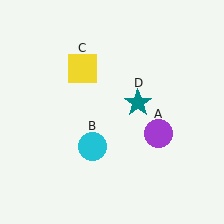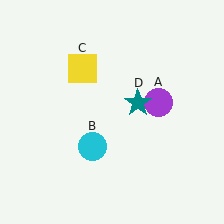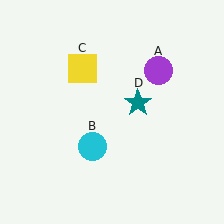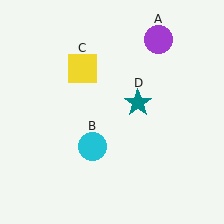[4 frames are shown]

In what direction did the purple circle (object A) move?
The purple circle (object A) moved up.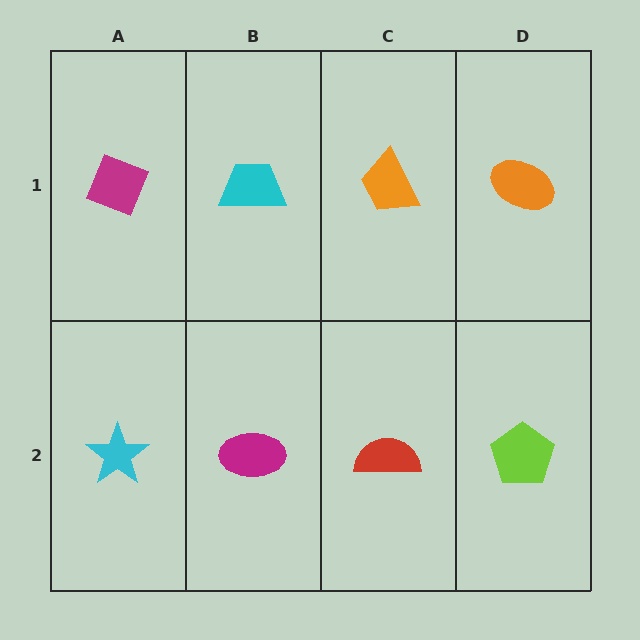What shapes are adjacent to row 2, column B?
A cyan trapezoid (row 1, column B), a cyan star (row 2, column A), a red semicircle (row 2, column C).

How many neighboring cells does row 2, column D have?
2.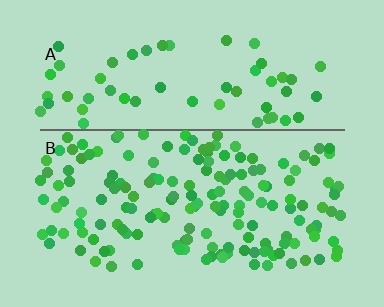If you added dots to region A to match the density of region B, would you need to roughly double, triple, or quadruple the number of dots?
Approximately double.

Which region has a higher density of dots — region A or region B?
B (the bottom).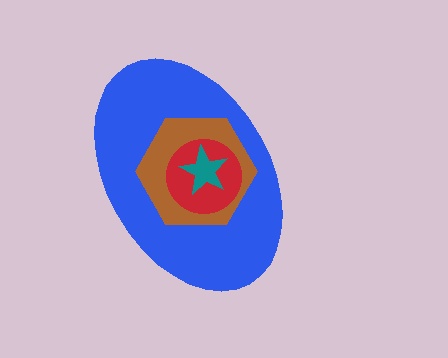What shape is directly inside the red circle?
The teal star.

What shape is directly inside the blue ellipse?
The brown hexagon.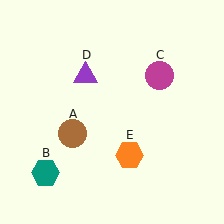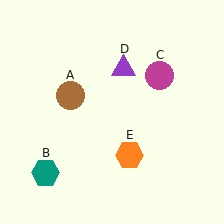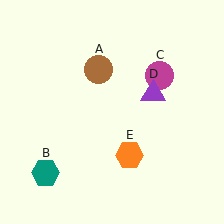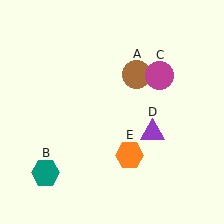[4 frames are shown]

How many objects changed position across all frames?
2 objects changed position: brown circle (object A), purple triangle (object D).